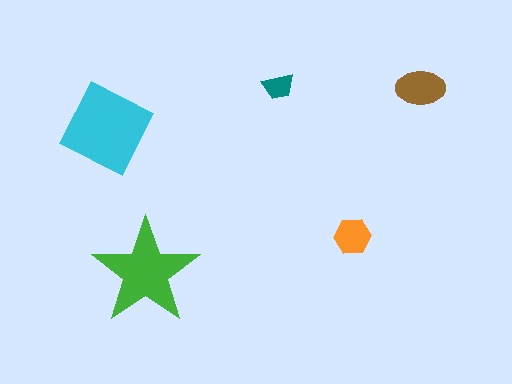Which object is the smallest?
The teal trapezoid.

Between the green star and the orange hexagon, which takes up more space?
The green star.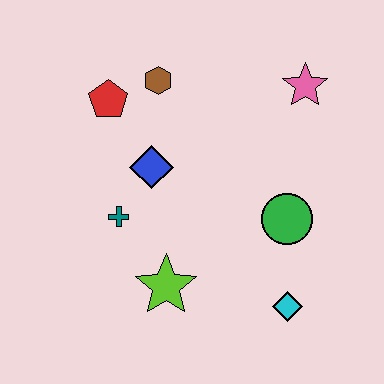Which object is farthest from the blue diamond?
The cyan diamond is farthest from the blue diamond.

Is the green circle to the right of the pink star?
No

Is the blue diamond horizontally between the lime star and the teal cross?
Yes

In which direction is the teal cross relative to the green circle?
The teal cross is to the left of the green circle.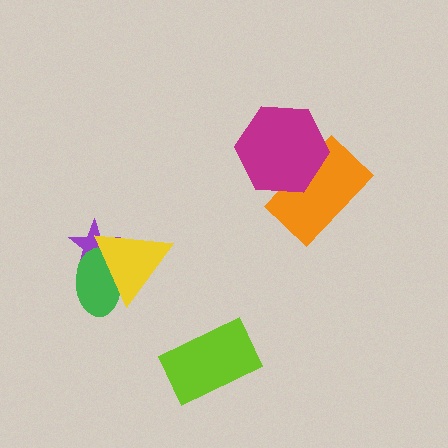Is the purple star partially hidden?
Yes, it is partially covered by another shape.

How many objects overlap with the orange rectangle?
1 object overlaps with the orange rectangle.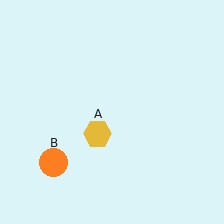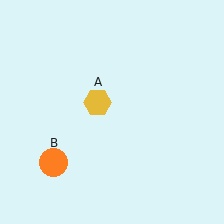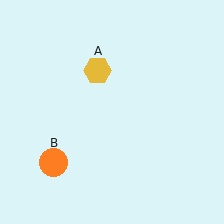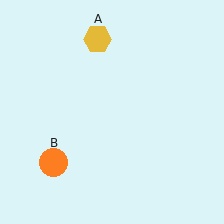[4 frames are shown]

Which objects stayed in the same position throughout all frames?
Orange circle (object B) remained stationary.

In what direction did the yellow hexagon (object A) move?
The yellow hexagon (object A) moved up.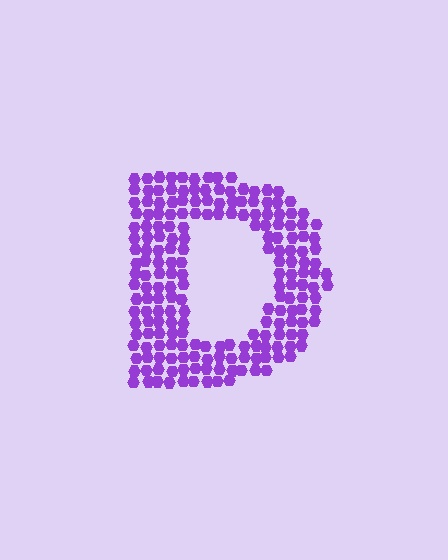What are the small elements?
The small elements are hexagons.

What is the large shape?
The large shape is the letter D.